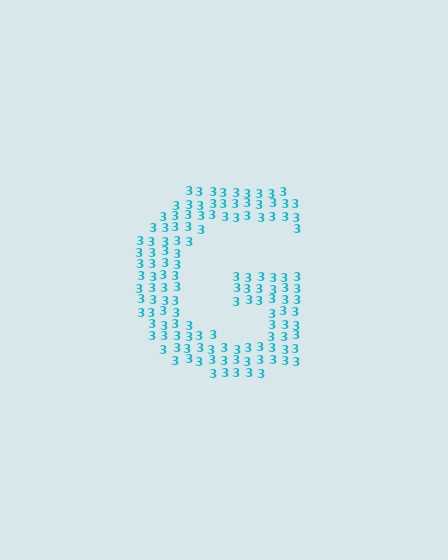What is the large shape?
The large shape is the letter G.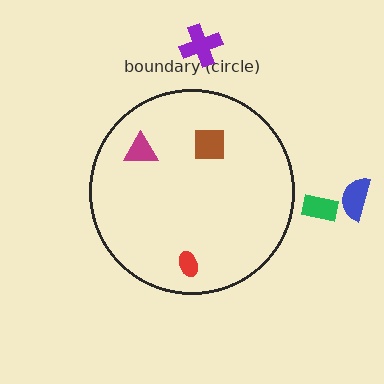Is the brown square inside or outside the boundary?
Inside.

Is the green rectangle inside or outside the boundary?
Outside.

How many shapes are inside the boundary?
3 inside, 3 outside.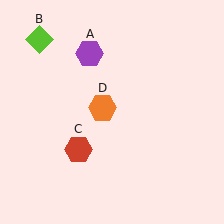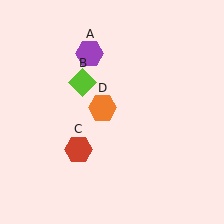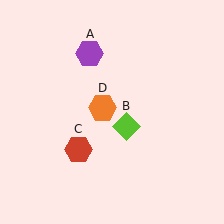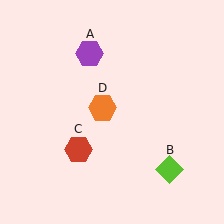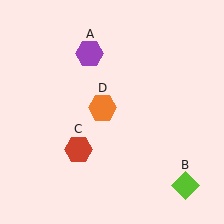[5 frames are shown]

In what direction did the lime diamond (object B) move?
The lime diamond (object B) moved down and to the right.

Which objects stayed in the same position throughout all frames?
Purple hexagon (object A) and red hexagon (object C) and orange hexagon (object D) remained stationary.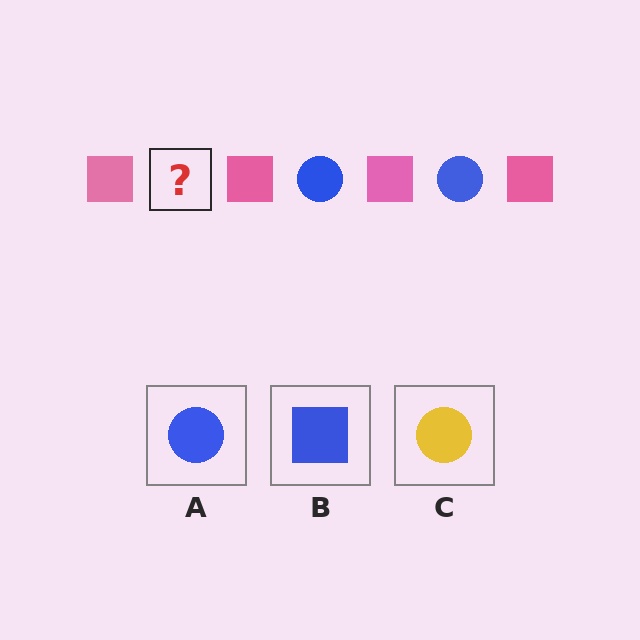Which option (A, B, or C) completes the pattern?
A.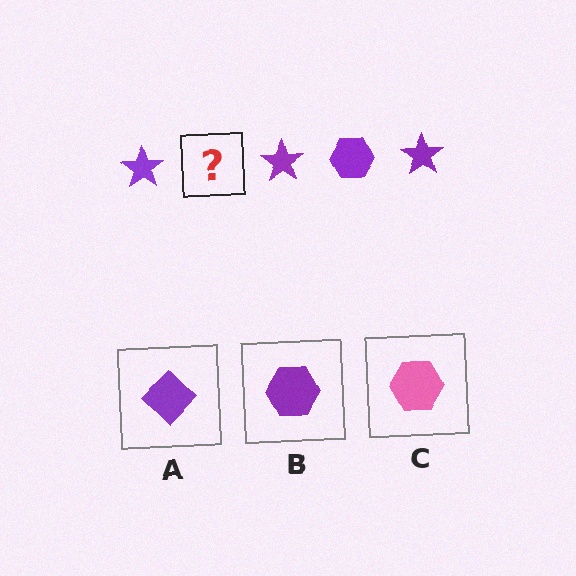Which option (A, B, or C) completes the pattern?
B.